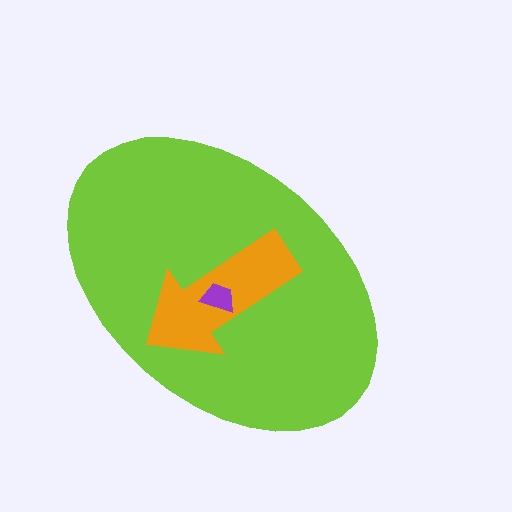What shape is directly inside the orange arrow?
The purple trapezoid.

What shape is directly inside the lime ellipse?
The orange arrow.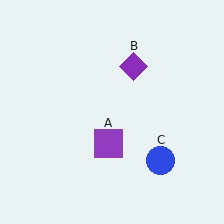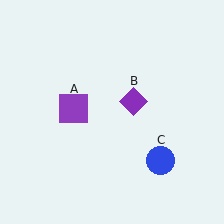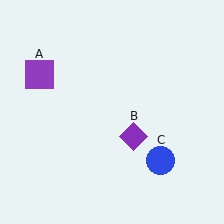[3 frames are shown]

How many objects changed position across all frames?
2 objects changed position: purple square (object A), purple diamond (object B).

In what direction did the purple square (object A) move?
The purple square (object A) moved up and to the left.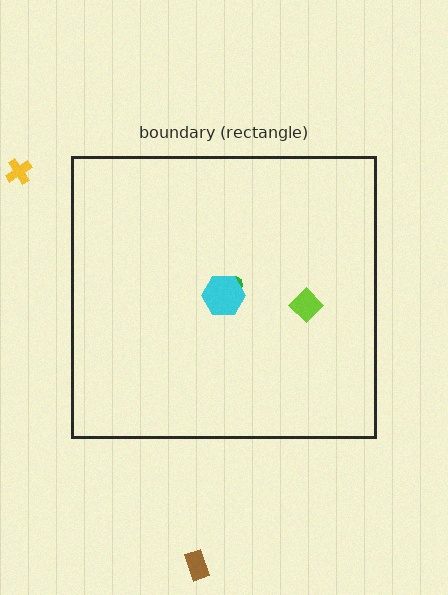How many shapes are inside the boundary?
3 inside, 2 outside.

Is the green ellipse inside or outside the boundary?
Inside.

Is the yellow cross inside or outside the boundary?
Outside.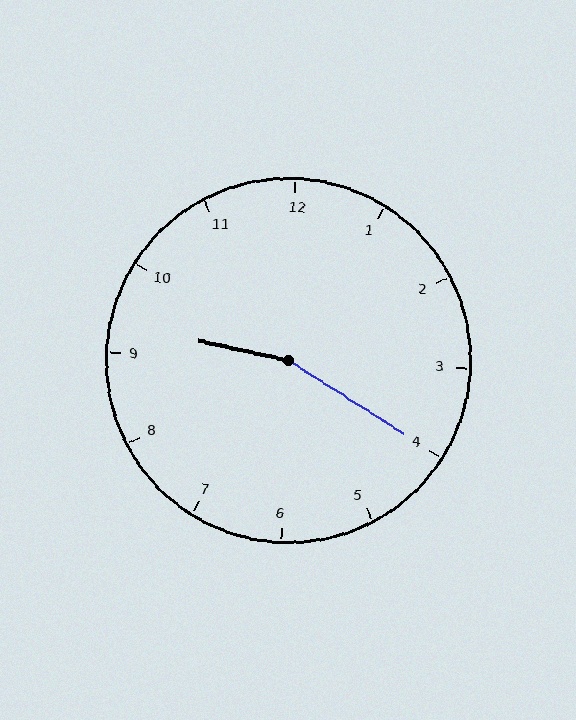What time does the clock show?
9:20.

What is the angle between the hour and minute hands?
Approximately 160 degrees.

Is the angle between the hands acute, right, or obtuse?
It is obtuse.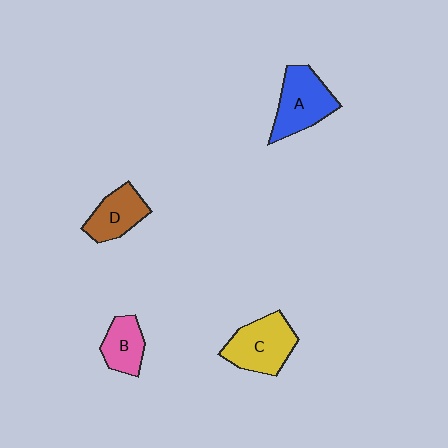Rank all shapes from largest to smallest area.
From largest to smallest: C (yellow), A (blue), D (brown), B (pink).